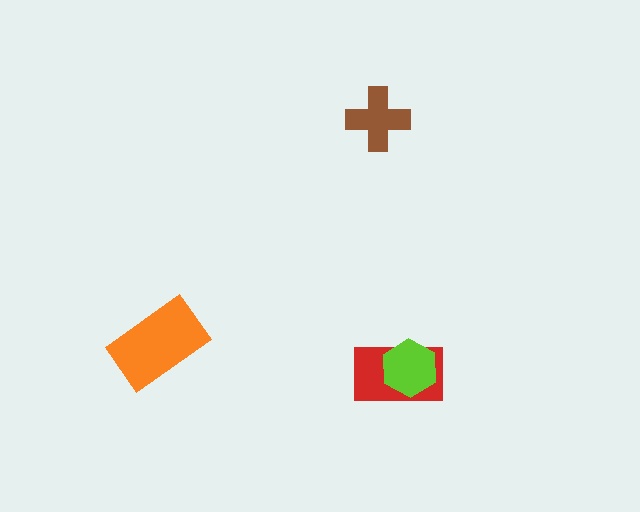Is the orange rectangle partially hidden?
No, no other shape covers it.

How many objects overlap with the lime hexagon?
1 object overlaps with the lime hexagon.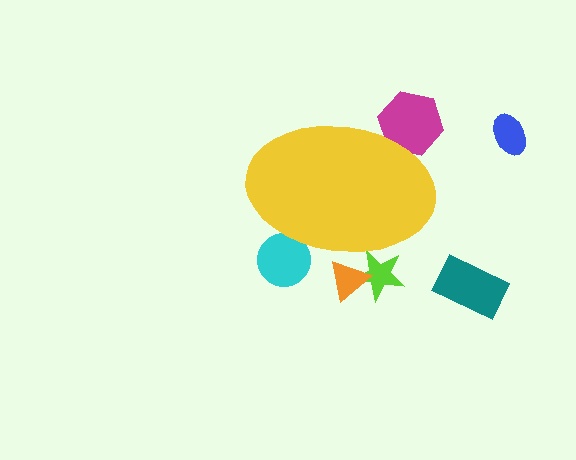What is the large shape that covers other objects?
A yellow ellipse.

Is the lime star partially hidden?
Yes, the lime star is partially hidden behind the yellow ellipse.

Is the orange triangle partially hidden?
Yes, the orange triangle is partially hidden behind the yellow ellipse.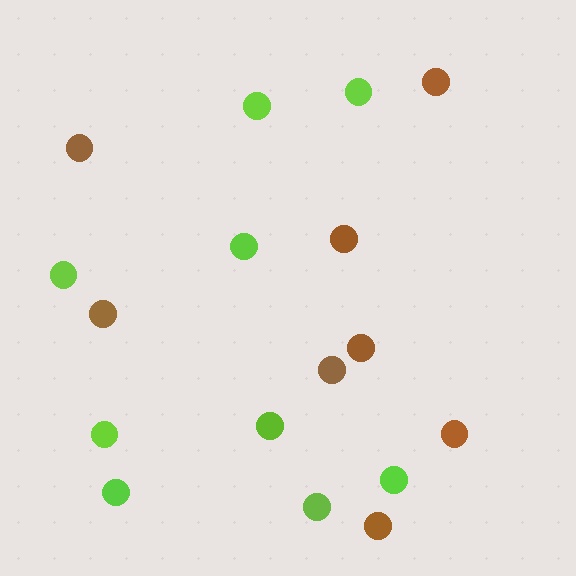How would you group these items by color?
There are 2 groups: one group of brown circles (8) and one group of lime circles (9).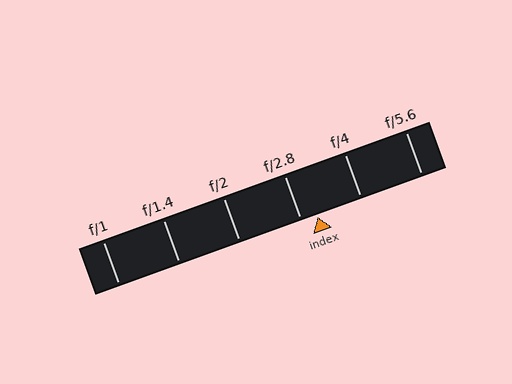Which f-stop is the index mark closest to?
The index mark is closest to f/2.8.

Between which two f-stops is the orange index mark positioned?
The index mark is between f/2.8 and f/4.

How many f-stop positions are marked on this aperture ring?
There are 6 f-stop positions marked.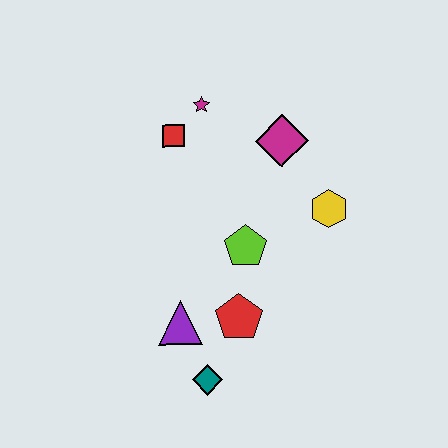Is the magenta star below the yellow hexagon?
No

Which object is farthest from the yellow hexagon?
The teal diamond is farthest from the yellow hexagon.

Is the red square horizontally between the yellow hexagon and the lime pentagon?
No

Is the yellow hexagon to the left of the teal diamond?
No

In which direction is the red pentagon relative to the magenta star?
The red pentagon is below the magenta star.